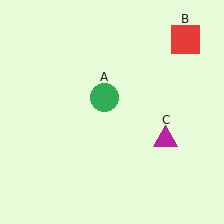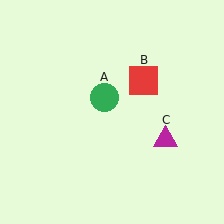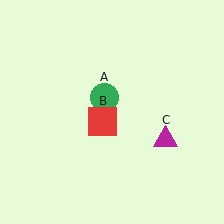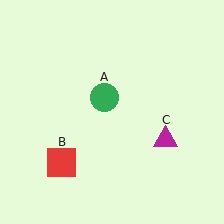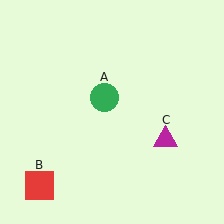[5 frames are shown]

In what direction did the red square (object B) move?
The red square (object B) moved down and to the left.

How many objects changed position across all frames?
1 object changed position: red square (object B).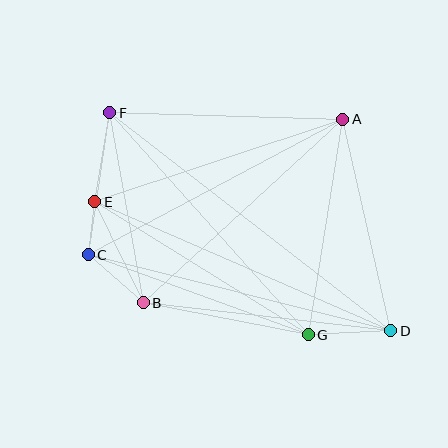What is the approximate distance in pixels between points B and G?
The distance between B and G is approximately 168 pixels.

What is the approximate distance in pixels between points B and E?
The distance between B and E is approximately 112 pixels.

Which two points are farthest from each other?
Points D and F are farthest from each other.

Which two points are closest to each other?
Points C and E are closest to each other.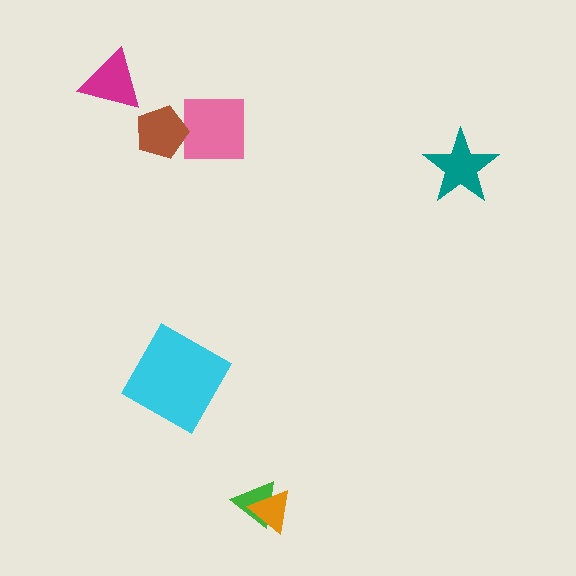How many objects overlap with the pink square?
0 objects overlap with the pink square.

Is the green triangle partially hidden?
Yes, it is partially covered by another shape.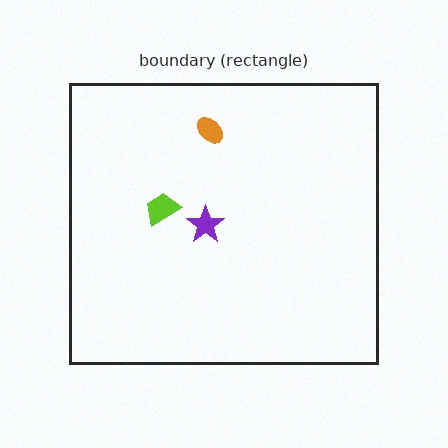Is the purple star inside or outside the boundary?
Inside.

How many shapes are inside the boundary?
3 inside, 0 outside.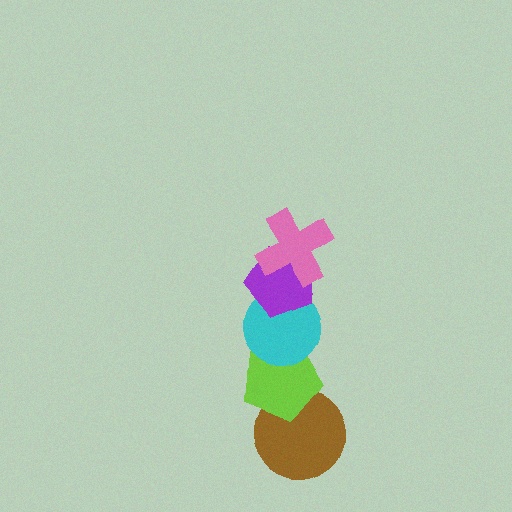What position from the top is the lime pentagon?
The lime pentagon is 4th from the top.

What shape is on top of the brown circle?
The lime pentagon is on top of the brown circle.